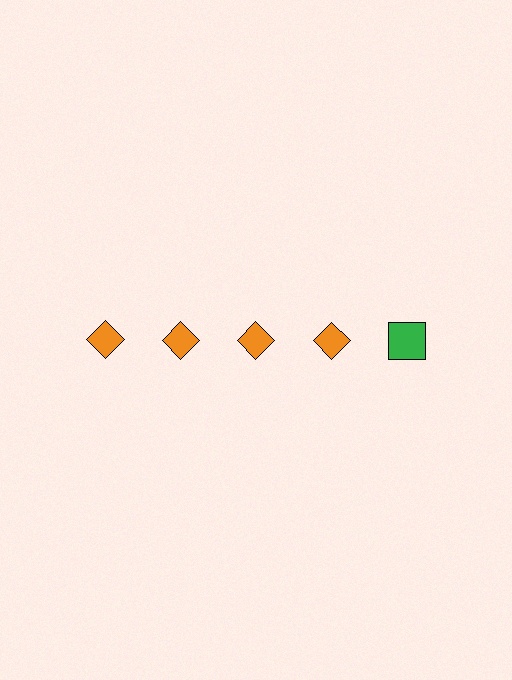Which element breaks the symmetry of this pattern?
The green square in the top row, rightmost column breaks the symmetry. All other shapes are orange diamonds.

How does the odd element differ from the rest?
It differs in both color (green instead of orange) and shape (square instead of diamond).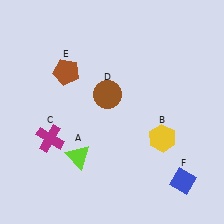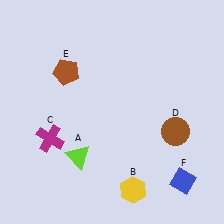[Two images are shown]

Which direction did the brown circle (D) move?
The brown circle (D) moved right.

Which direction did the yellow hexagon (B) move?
The yellow hexagon (B) moved down.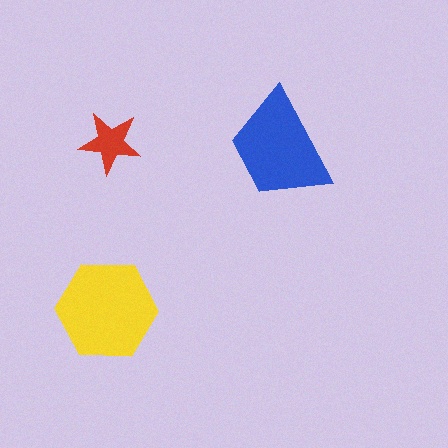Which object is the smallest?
The red star.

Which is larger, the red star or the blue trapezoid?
The blue trapezoid.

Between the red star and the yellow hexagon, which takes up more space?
The yellow hexagon.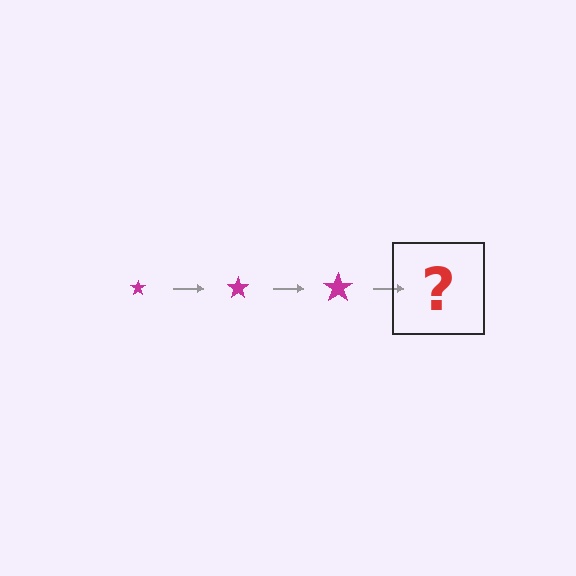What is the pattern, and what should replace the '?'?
The pattern is that the star gets progressively larger each step. The '?' should be a magenta star, larger than the previous one.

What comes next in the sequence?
The next element should be a magenta star, larger than the previous one.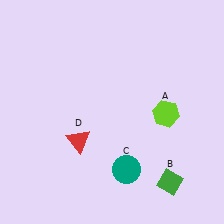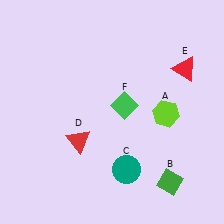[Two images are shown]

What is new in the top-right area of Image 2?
A green diamond (F) was added in the top-right area of Image 2.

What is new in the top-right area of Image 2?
A red triangle (E) was added in the top-right area of Image 2.